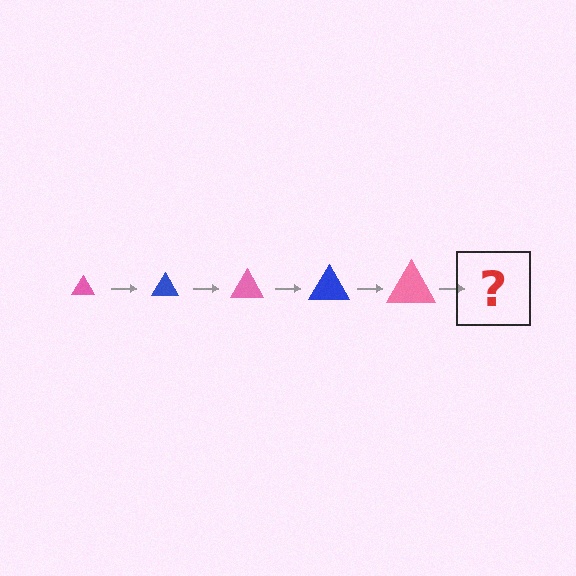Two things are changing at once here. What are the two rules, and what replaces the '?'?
The two rules are that the triangle grows larger each step and the color cycles through pink and blue. The '?' should be a blue triangle, larger than the previous one.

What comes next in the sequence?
The next element should be a blue triangle, larger than the previous one.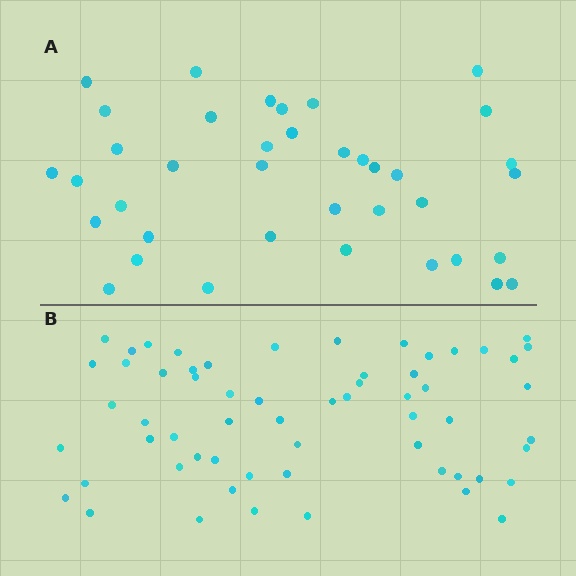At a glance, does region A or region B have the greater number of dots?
Region B (the bottom region) has more dots.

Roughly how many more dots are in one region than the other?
Region B has approximately 20 more dots than region A.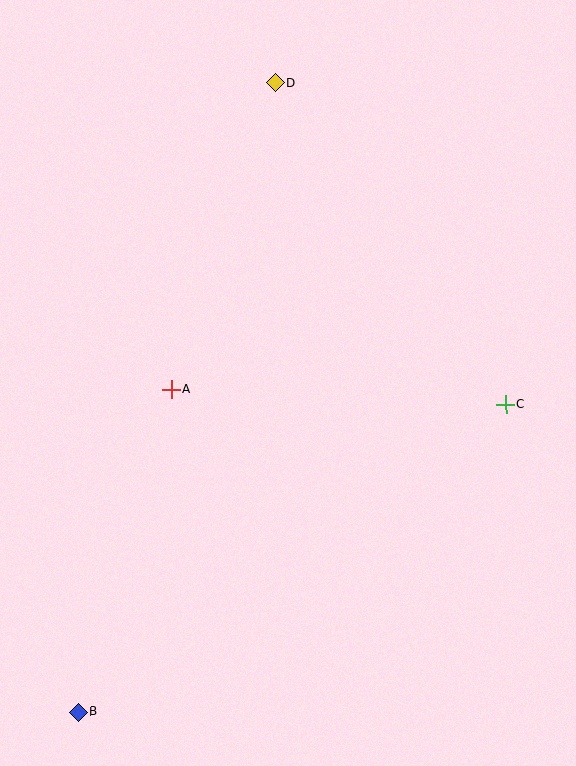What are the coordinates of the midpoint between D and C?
The midpoint between D and C is at (391, 244).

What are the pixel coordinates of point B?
Point B is at (78, 712).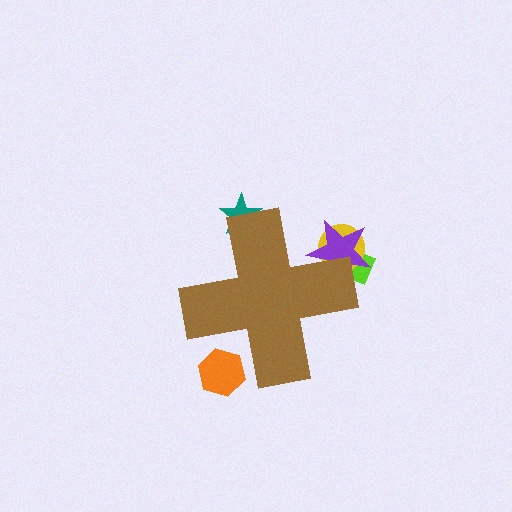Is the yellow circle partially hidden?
Yes, the yellow circle is partially hidden behind the brown cross.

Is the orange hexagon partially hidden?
Yes, the orange hexagon is partially hidden behind the brown cross.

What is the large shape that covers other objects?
A brown cross.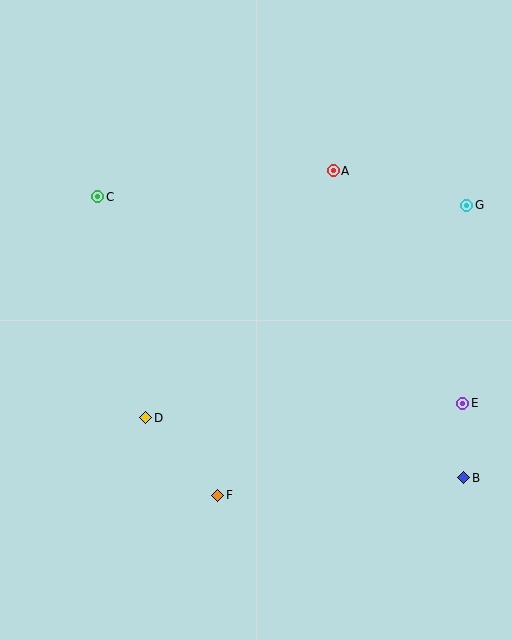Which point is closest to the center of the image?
Point D at (146, 418) is closest to the center.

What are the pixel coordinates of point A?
Point A is at (333, 171).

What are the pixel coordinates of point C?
Point C is at (98, 197).